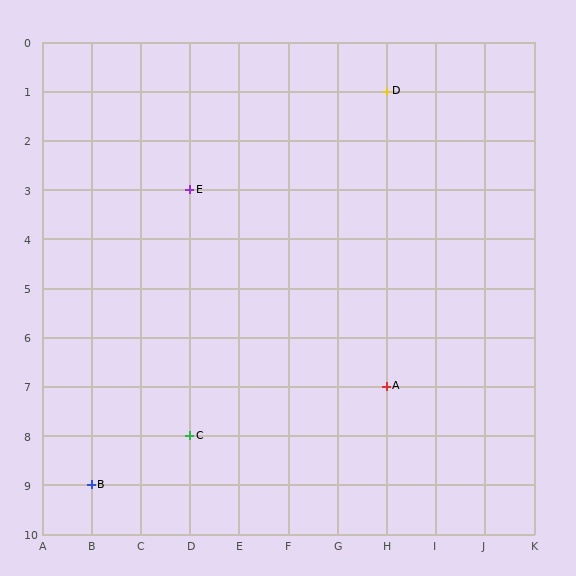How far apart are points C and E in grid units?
Points C and E are 5 rows apart.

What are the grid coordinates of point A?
Point A is at grid coordinates (H, 7).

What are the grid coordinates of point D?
Point D is at grid coordinates (H, 1).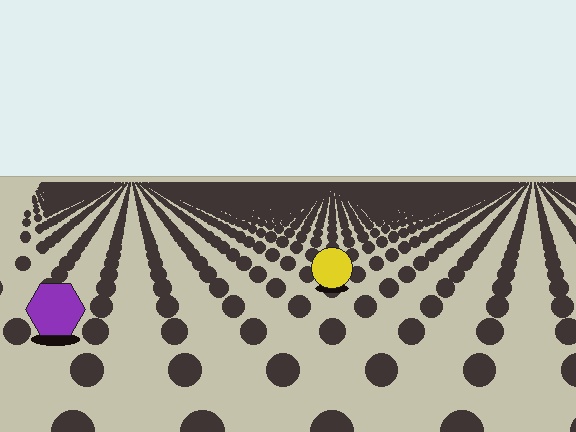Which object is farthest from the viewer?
The yellow circle is farthest from the viewer. It appears smaller and the ground texture around it is denser.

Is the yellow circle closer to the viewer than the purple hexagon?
No. The purple hexagon is closer — you can tell from the texture gradient: the ground texture is coarser near it.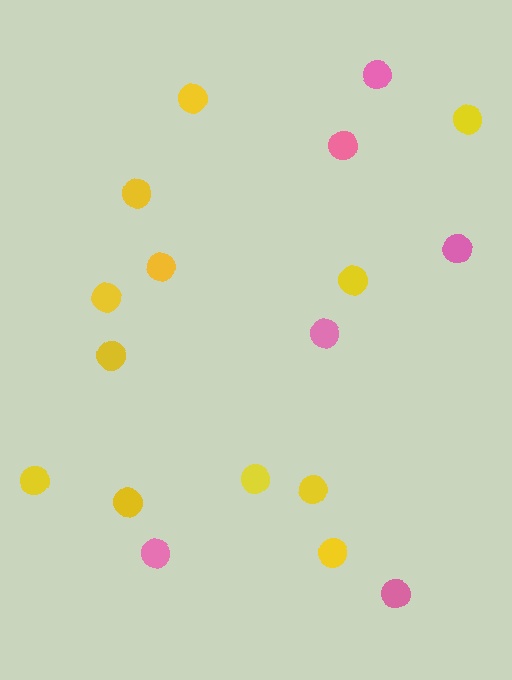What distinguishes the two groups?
There are 2 groups: one group of pink circles (6) and one group of yellow circles (12).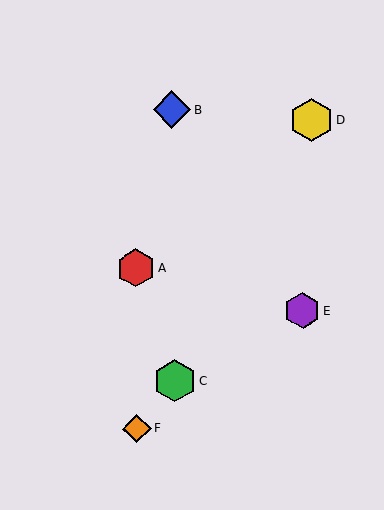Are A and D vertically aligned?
No, A is at x≈136 and D is at x≈312.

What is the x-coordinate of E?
Object E is at x≈303.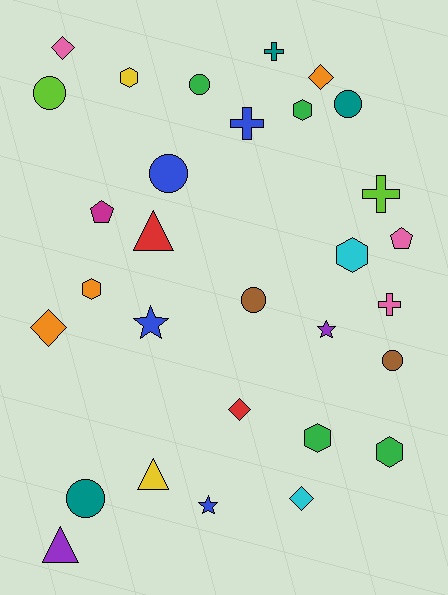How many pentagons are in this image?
There are 2 pentagons.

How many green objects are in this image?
There are 4 green objects.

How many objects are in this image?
There are 30 objects.